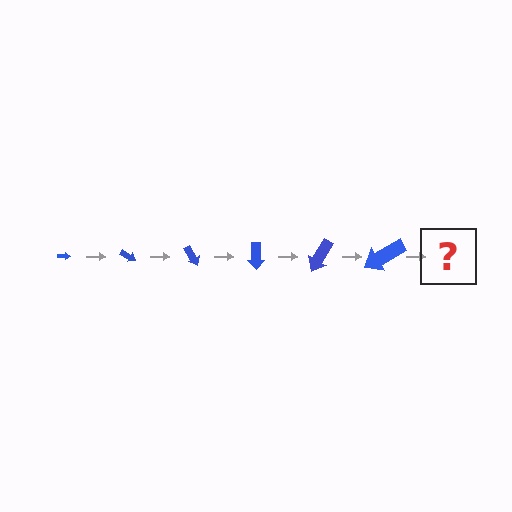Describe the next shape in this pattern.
It should be an arrow, larger than the previous one and rotated 180 degrees from the start.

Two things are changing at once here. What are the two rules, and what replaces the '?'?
The two rules are that the arrow grows larger each step and it rotates 30 degrees each step. The '?' should be an arrow, larger than the previous one and rotated 180 degrees from the start.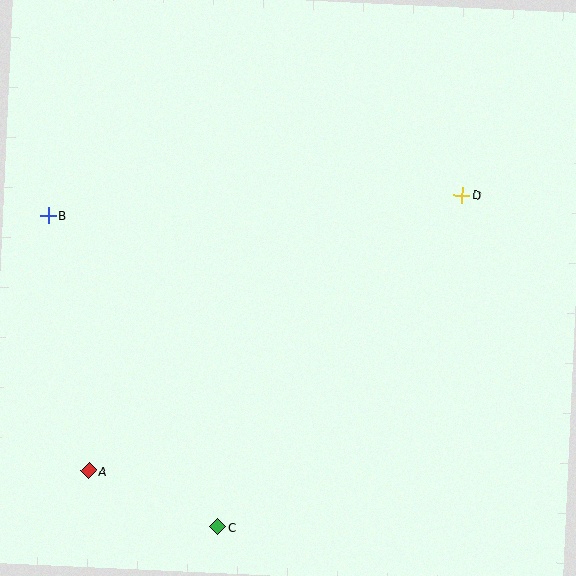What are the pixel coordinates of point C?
Point C is at (218, 527).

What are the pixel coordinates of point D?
Point D is at (462, 195).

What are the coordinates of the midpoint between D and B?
The midpoint between D and B is at (255, 205).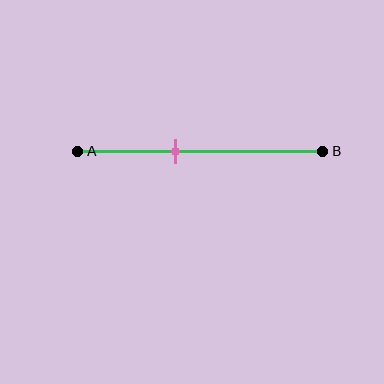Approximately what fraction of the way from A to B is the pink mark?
The pink mark is approximately 40% of the way from A to B.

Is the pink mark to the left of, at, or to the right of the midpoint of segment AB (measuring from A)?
The pink mark is to the left of the midpoint of segment AB.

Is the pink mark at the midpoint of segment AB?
No, the mark is at about 40% from A, not at the 50% midpoint.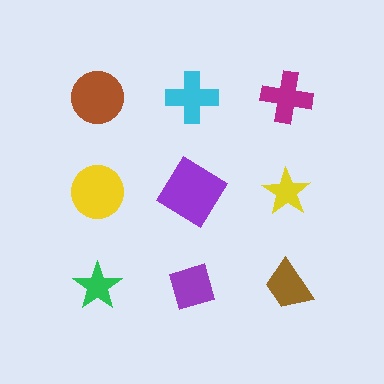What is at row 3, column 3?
A brown trapezoid.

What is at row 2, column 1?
A yellow circle.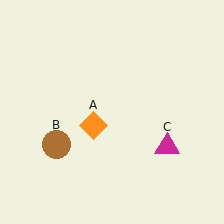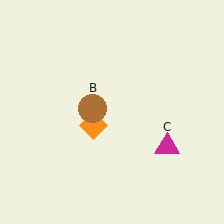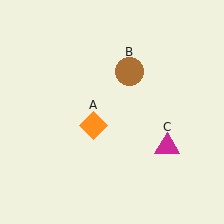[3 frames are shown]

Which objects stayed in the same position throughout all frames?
Orange diamond (object A) and magenta triangle (object C) remained stationary.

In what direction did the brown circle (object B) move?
The brown circle (object B) moved up and to the right.